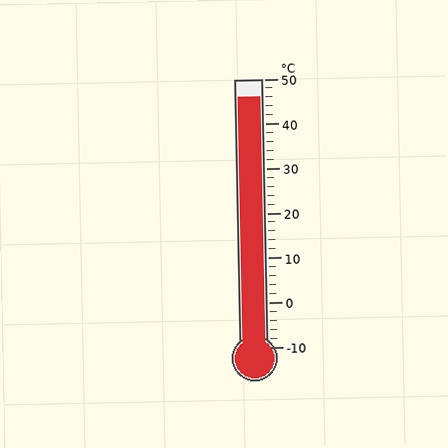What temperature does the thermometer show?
The thermometer shows approximately 46°C.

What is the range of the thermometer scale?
The thermometer scale ranges from -10°C to 50°C.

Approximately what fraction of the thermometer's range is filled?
The thermometer is filled to approximately 95% of its range.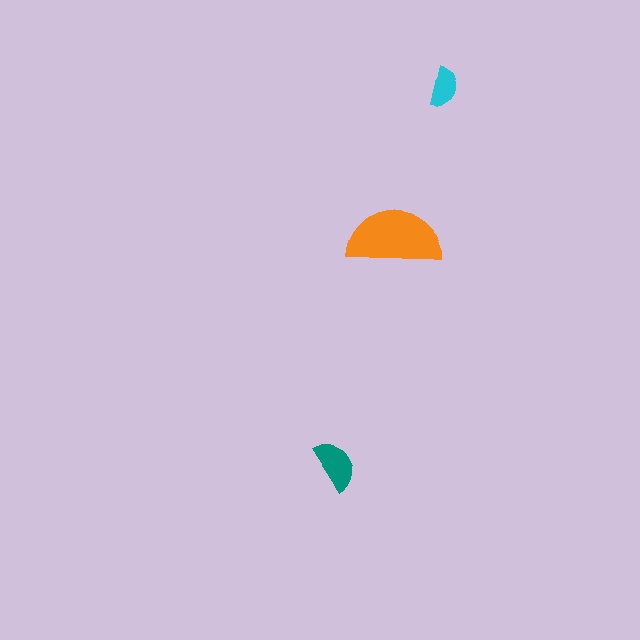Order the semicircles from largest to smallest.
the orange one, the teal one, the cyan one.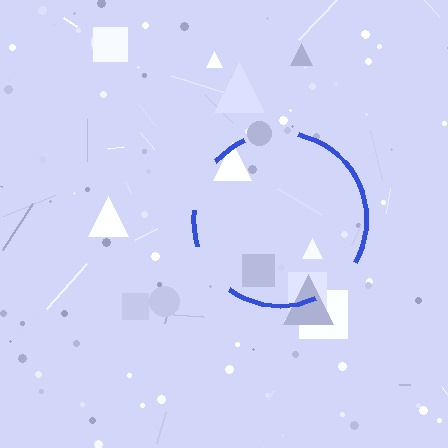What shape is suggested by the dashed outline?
The dashed outline suggests a circle.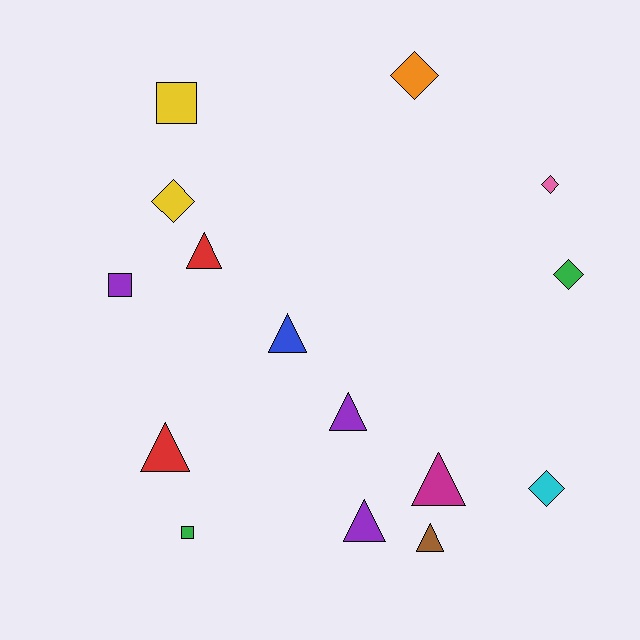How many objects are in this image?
There are 15 objects.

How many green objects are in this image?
There are 2 green objects.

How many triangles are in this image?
There are 7 triangles.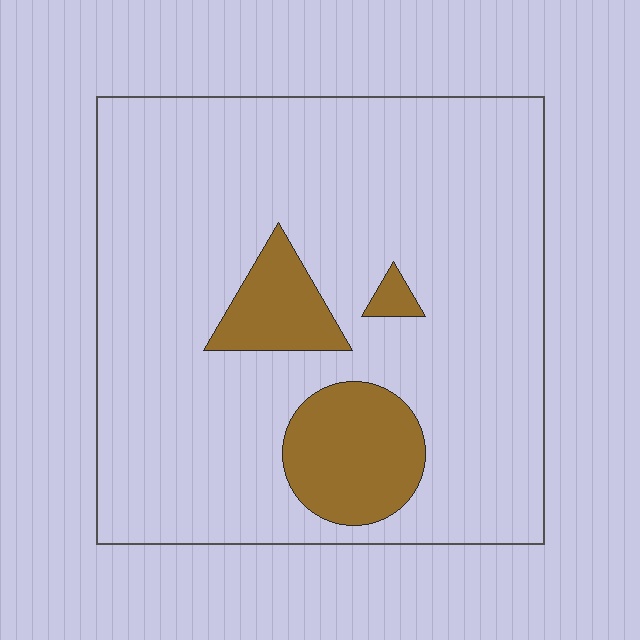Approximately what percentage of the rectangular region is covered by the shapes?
Approximately 15%.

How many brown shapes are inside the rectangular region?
3.